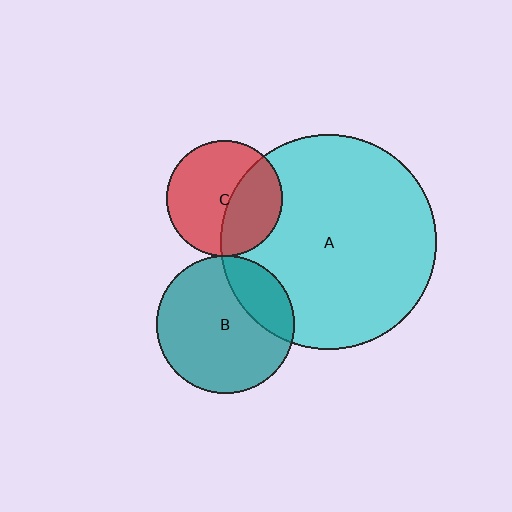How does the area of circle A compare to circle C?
Approximately 3.5 times.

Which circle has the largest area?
Circle A (cyan).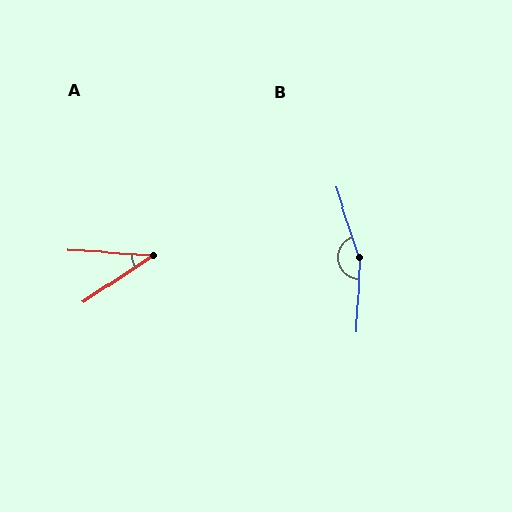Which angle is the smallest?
A, at approximately 37 degrees.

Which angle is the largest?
B, at approximately 160 degrees.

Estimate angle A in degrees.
Approximately 37 degrees.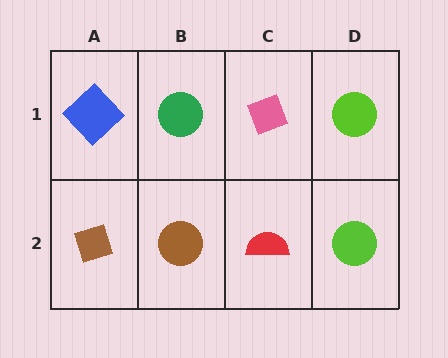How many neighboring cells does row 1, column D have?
2.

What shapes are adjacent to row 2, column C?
A pink diamond (row 1, column C), a brown circle (row 2, column B), a lime circle (row 2, column D).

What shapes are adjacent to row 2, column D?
A lime circle (row 1, column D), a red semicircle (row 2, column C).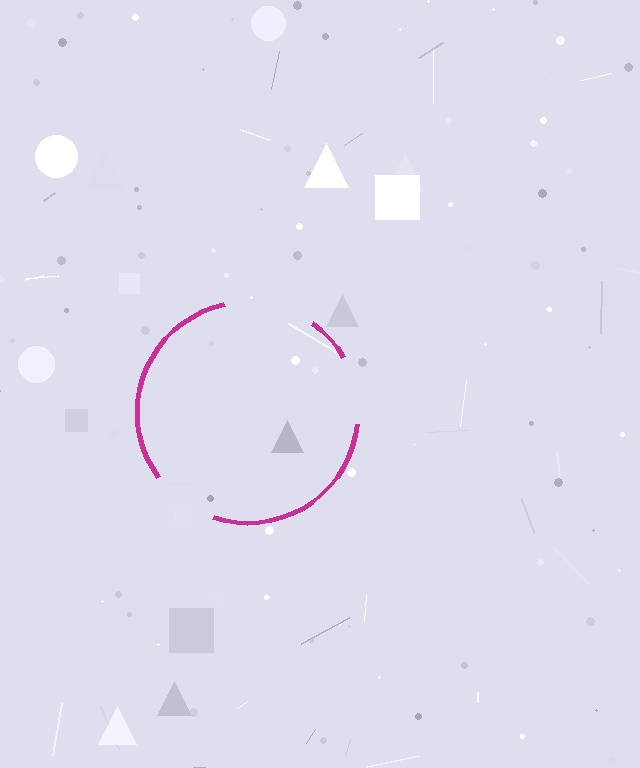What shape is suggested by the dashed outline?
The dashed outline suggests a circle.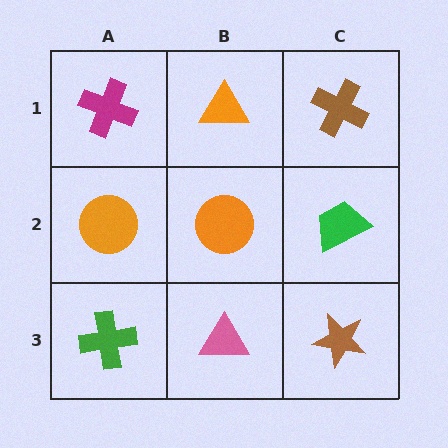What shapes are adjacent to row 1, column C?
A green trapezoid (row 2, column C), an orange triangle (row 1, column B).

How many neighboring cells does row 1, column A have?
2.